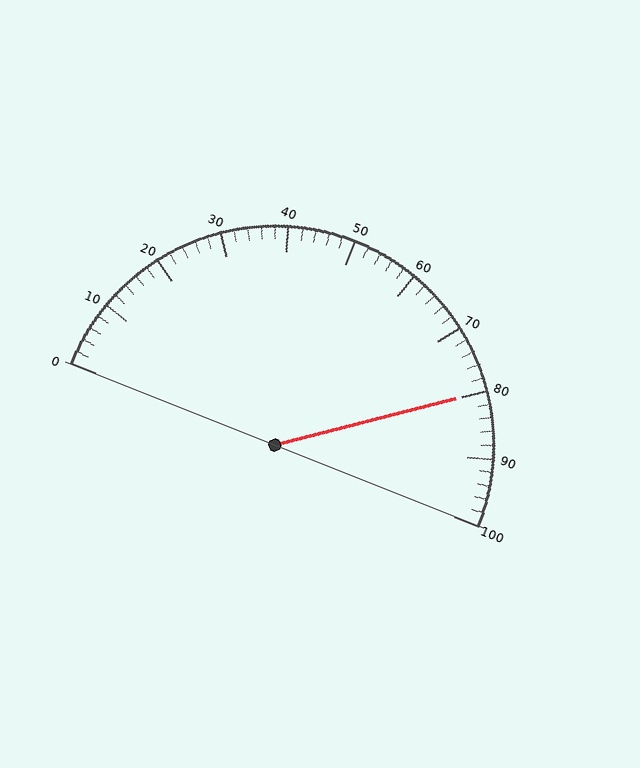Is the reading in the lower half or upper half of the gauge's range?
The reading is in the upper half of the range (0 to 100).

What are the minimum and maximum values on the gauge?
The gauge ranges from 0 to 100.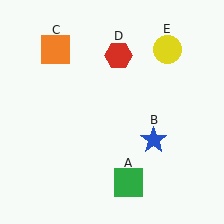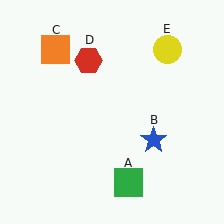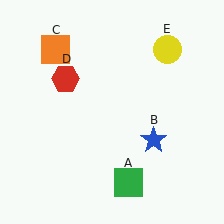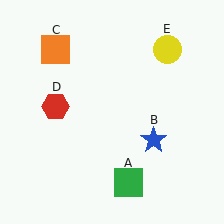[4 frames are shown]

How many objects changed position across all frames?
1 object changed position: red hexagon (object D).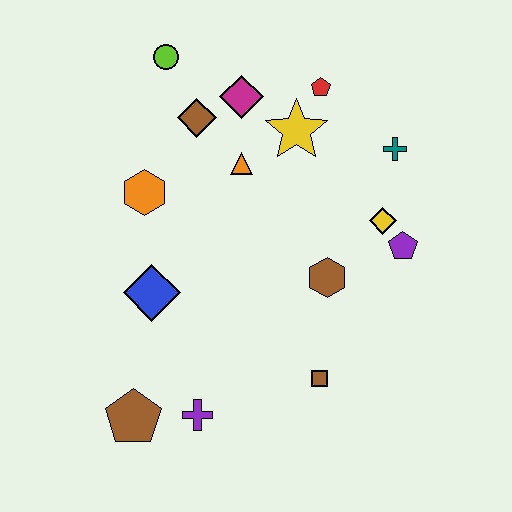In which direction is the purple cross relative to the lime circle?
The purple cross is below the lime circle.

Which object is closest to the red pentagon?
The yellow star is closest to the red pentagon.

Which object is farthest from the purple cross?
The lime circle is farthest from the purple cross.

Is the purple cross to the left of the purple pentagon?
Yes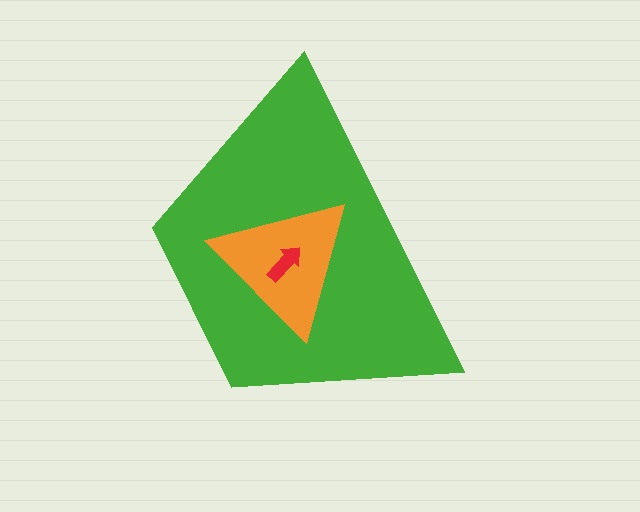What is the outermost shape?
The green trapezoid.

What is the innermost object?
The red arrow.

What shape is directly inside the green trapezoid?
The orange triangle.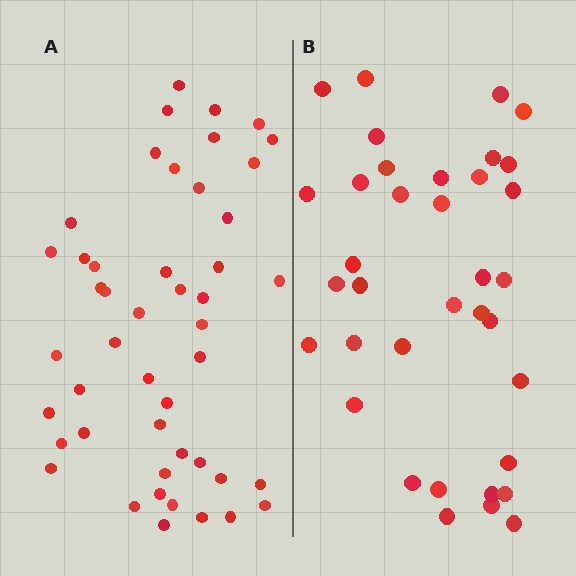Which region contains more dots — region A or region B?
Region A (the left region) has more dots.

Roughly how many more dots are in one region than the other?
Region A has roughly 12 or so more dots than region B.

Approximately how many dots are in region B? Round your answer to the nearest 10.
About 40 dots. (The exact count is 36, which rounds to 40.)